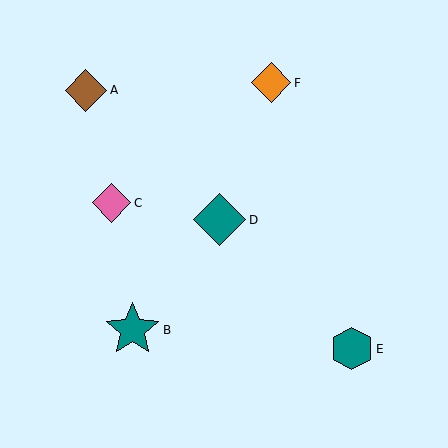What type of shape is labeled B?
Shape B is a teal star.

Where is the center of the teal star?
The center of the teal star is at (132, 330).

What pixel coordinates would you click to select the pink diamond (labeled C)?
Click at (111, 203) to select the pink diamond C.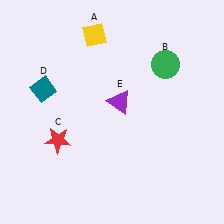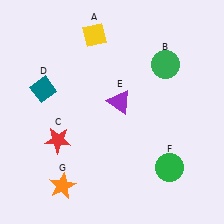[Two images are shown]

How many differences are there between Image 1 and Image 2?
There are 2 differences between the two images.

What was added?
A green circle (F), an orange star (G) were added in Image 2.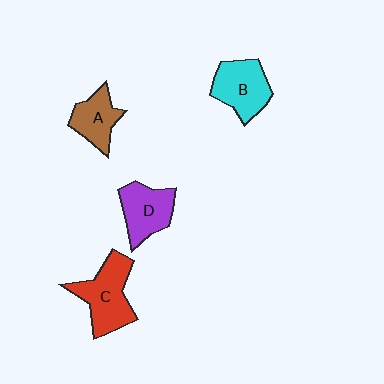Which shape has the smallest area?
Shape A (brown).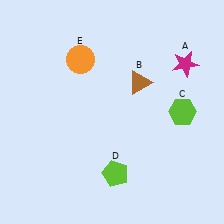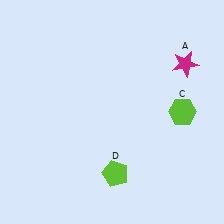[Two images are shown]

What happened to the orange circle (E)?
The orange circle (E) was removed in Image 2. It was in the top-left area of Image 1.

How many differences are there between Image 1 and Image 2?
There are 2 differences between the two images.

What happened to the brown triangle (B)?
The brown triangle (B) was removed in Image 2. It was in the top-right area of Image 1.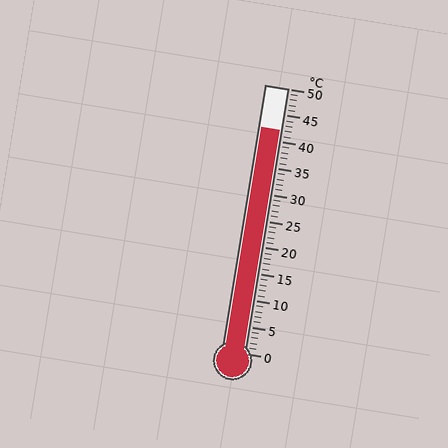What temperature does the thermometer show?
The thermometer shows approximately 42°C.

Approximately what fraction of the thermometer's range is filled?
The thermometer is filled to approximately 85% of its range.